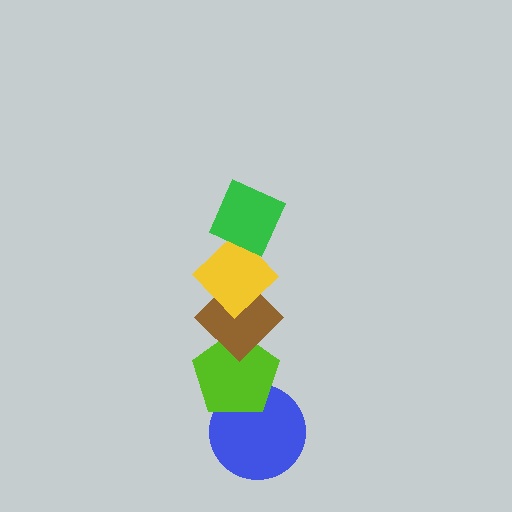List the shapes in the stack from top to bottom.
From top to bottom: the green diamond, the yellow diamond, the brown diamond, the lime pentagon, the blue circle.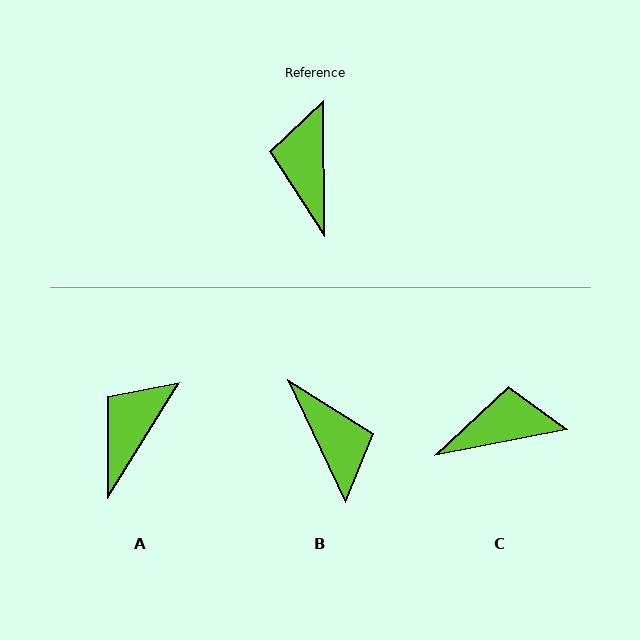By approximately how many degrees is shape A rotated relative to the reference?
Approximately 33 degrees clockwise.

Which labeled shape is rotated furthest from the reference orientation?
B, about 156 degrees away.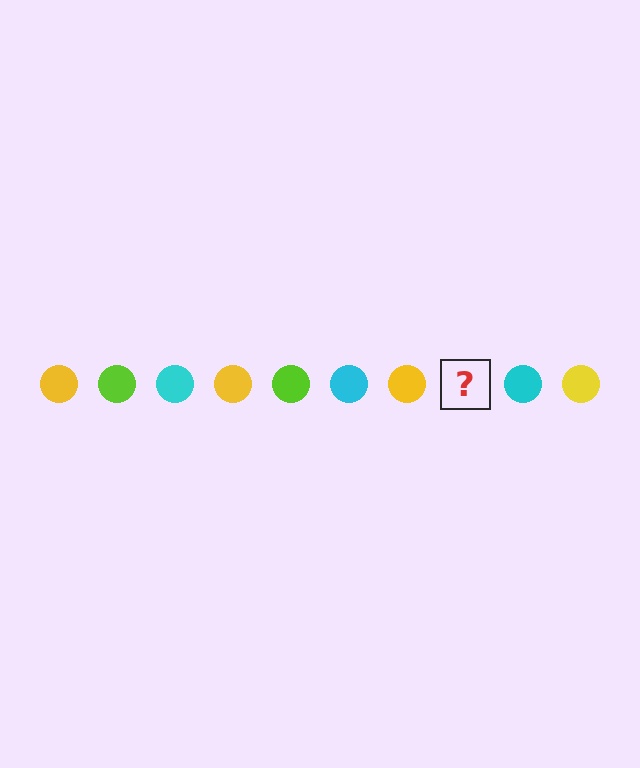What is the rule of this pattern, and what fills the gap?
The rule is that the pattern cycles through yellow, lime, cyan circles. The gap should be filled with a lime circle.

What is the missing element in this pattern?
The missing element is a lime circle.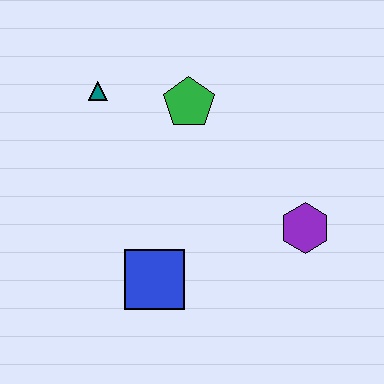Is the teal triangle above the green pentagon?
Yes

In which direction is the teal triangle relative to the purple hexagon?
The teal triangle is to the left of the purple hexagon.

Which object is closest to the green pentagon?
The teal triangle is closest to the green pentagon.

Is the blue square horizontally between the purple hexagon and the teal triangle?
Yes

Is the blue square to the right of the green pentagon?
No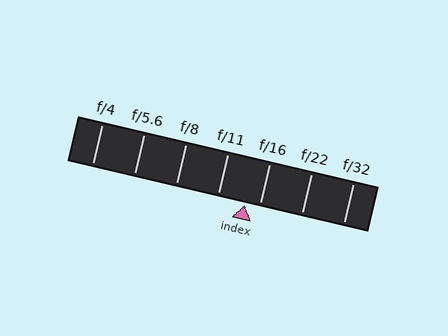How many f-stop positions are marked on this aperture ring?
There are 7 f-stop positions marked.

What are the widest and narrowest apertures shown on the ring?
The widest aperture shown is f/4 and the narrowest is f/32.